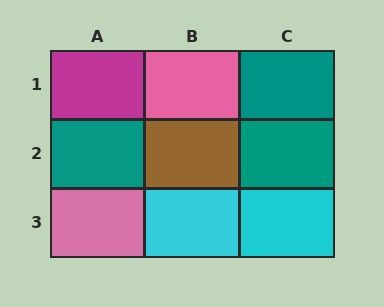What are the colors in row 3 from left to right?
Pink, cyan, cyan.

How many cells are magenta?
1 cell is magenta.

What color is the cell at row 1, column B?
Pink.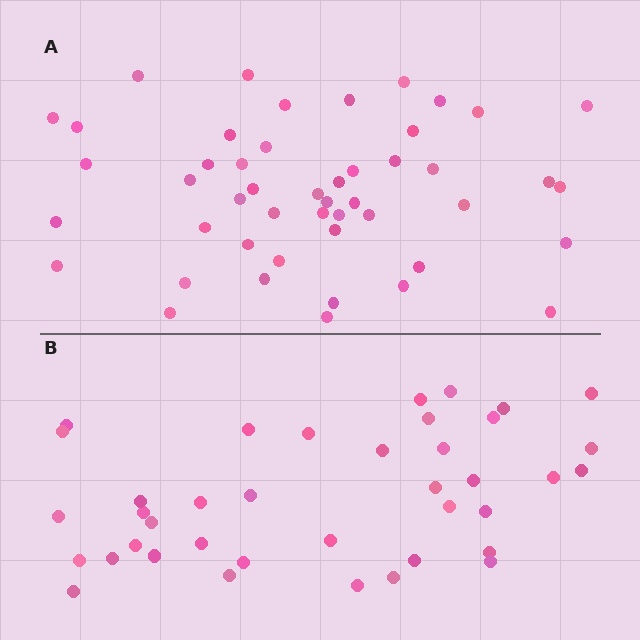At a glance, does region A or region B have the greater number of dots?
Region A (the top region) has more dots.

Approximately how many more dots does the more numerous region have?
Region A has roughly 8 or so more dots than region B.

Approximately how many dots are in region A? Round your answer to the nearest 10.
About 50 dots. (The exact count is 48, which rounds to 50.)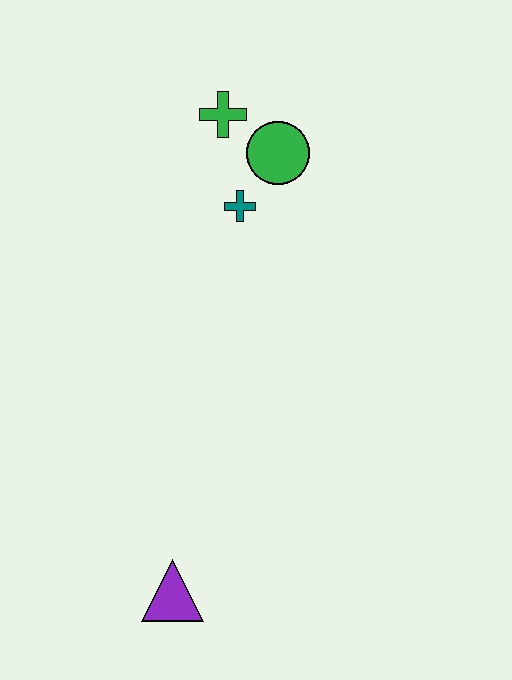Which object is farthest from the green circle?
The purple triangle is farthest from the green circle.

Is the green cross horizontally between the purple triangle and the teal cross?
Yes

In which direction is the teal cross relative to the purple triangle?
The teal cross is above the purple triangle.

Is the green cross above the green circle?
Yes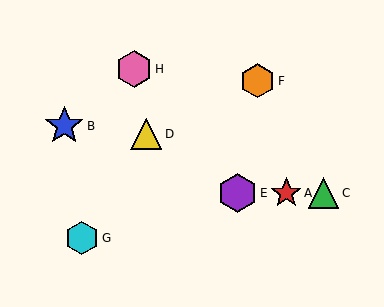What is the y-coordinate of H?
Object H is at y≈69.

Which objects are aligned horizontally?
Objects A, C, E are aligned horizontally.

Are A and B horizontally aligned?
No, A is at y≈193 and B is at y≈126.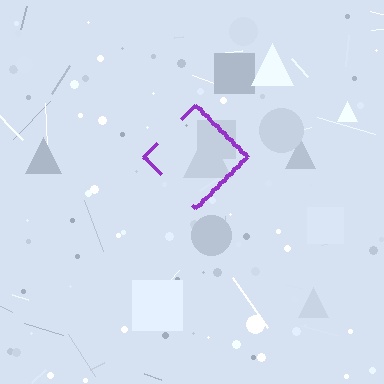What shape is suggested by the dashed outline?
The dashed outline suggests a diamond.